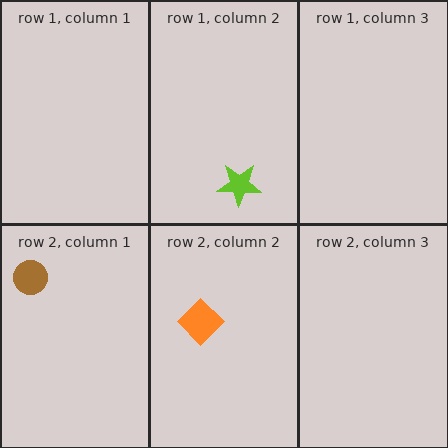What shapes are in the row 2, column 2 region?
The orange diamond.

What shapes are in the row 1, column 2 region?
The lime star.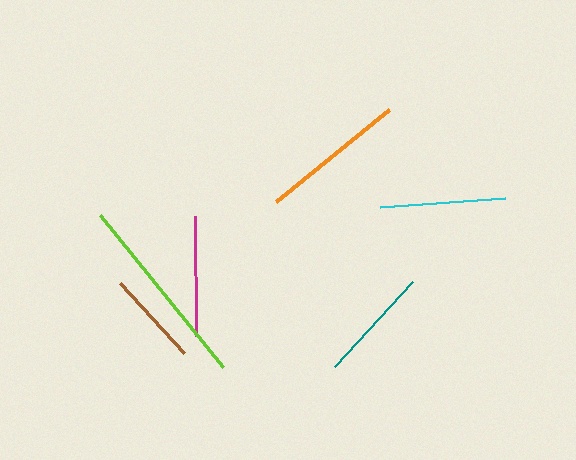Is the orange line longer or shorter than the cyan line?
The orange line is longer than the cyan line.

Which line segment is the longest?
The lime line is the longest at approximately 196 pixels.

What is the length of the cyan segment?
The cyan segment is approximately 125 pixels long.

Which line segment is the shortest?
The brown line is the shortest at approximately 96 pixels.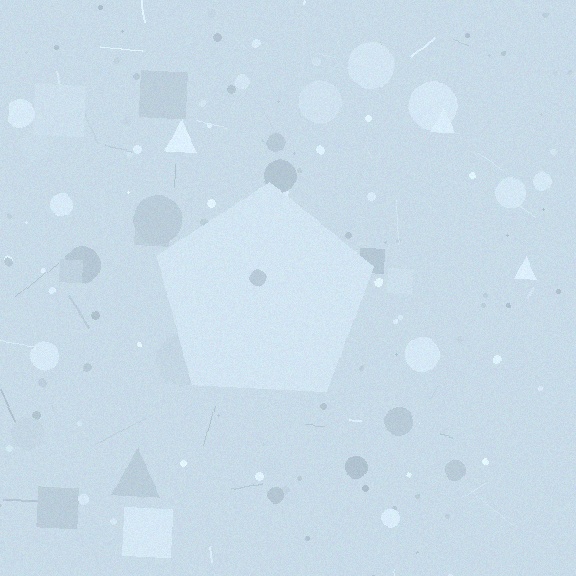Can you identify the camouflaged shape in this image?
The camouflaged shape is a pentagon.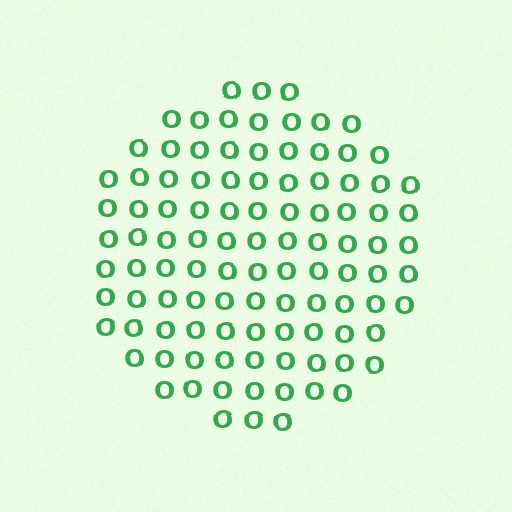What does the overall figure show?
The overall figure shows a circle.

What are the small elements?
The small elements are letter O's.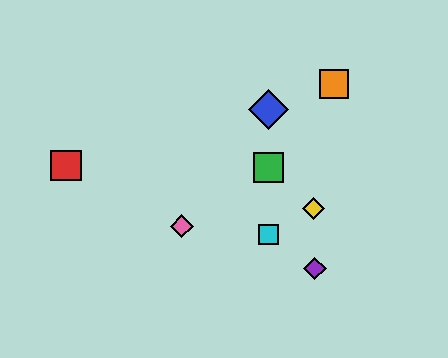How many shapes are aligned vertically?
3 shapes (the blue diamond, the green square, the cyan square) are aligned vertically.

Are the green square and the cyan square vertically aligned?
Yes, both are at x≈268.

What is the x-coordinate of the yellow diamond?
The yellow diamond is at x≈313.